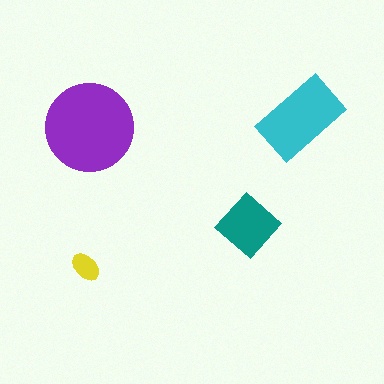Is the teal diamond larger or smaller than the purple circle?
Smaller.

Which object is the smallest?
The yellow ellipse.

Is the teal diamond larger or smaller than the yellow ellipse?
Larger.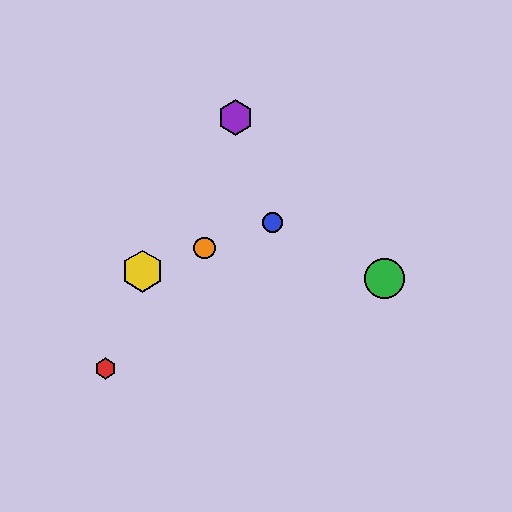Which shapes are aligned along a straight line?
The blue circle, the yellow hexagon, the orange circle are aligned along a straight line.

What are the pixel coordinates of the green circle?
The green circle is at (384, 279).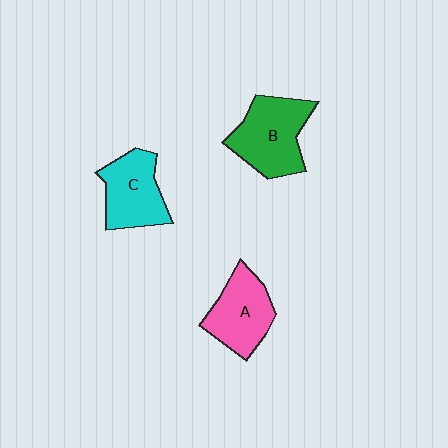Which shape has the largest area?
Shape B (green).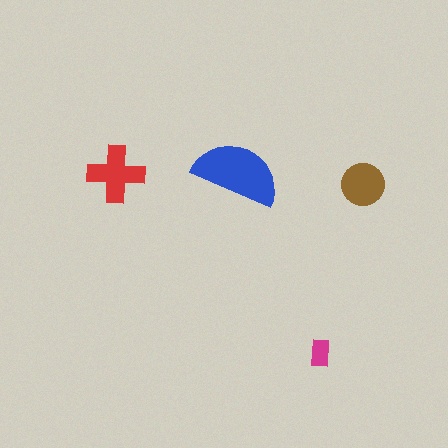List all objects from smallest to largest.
The magenta rectangle, the brown circle, the red cross, the blue semicircle.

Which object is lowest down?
The magenta rectangle is bottommost.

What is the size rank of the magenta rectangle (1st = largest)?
4th.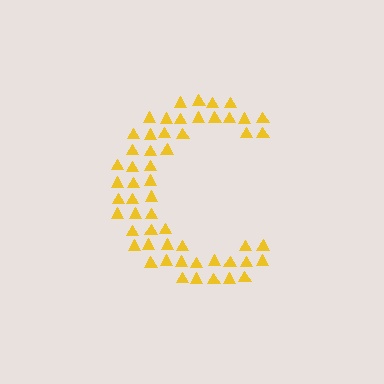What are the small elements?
The small elements are triangles.